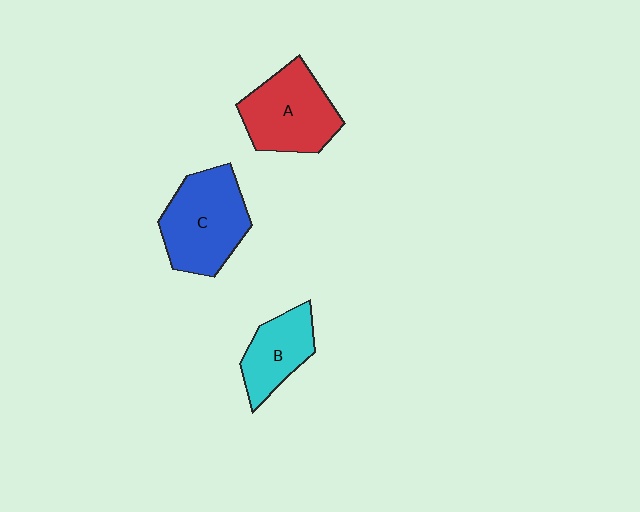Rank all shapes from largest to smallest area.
From largest to smallest: C (blue), A (red), B (cyan).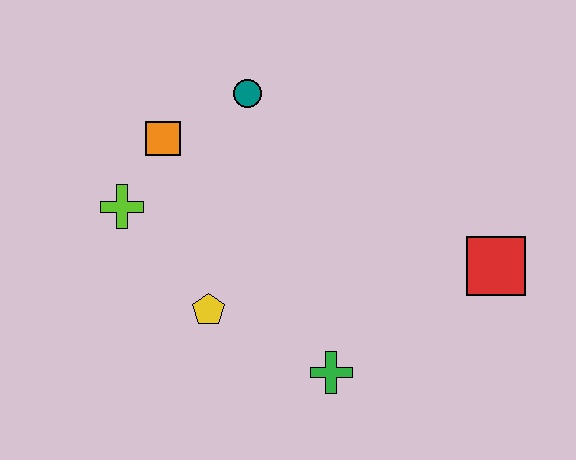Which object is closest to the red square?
The green cross is closest to the red square.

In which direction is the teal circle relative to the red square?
The teal circle is to the left of the red square.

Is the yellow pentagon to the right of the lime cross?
Yes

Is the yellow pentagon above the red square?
No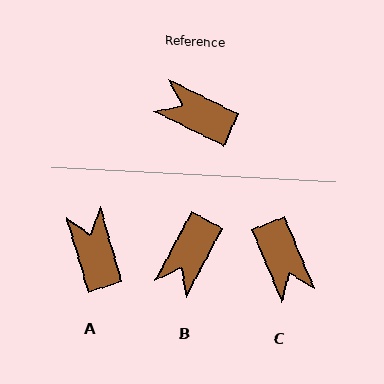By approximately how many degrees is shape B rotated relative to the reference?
Approximately 89 degrees counter-clockwise.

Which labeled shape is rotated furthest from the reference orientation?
C, about 139 degrees away.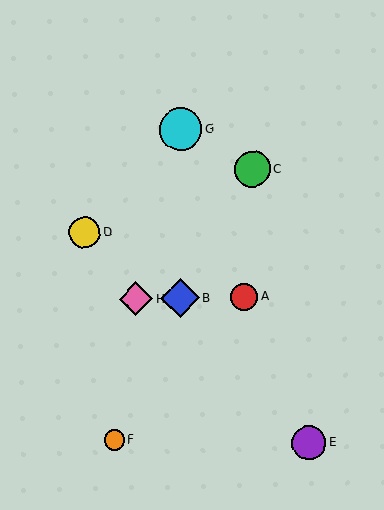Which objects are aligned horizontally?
Objects A, B, H are aligned horizontally.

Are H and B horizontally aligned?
Yes, both are at y≈299.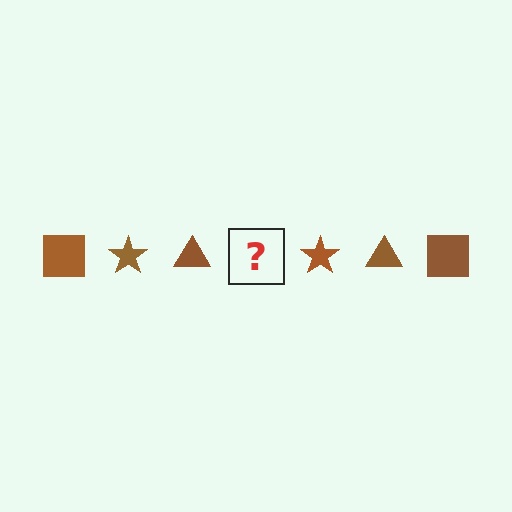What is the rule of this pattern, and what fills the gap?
The rule is that the pattern cycles through square, star, triangle shapes in brown. The gap should be filled with a brown square.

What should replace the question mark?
The question mark should be replaced with a brown square.